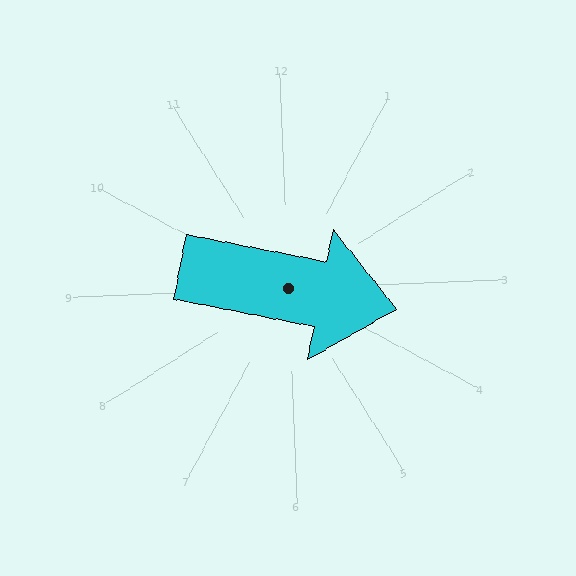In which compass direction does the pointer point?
East.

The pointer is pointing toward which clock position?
Roughly 3 o'clock.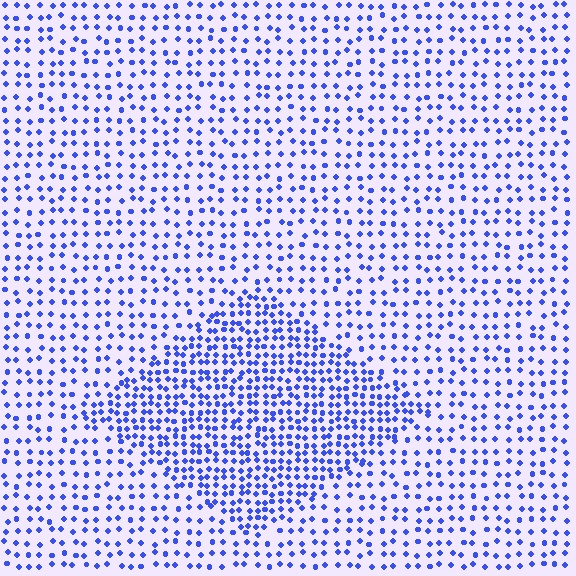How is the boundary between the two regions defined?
The boundary is defined by a change in element density (approximately 2.0x ratio). All elements are the same color, size, and shape.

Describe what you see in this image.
The image contains small blue elements arranged at two different densities. A diamond-shaped region is visible where the elements are more densely packed than the surrounding area.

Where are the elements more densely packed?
The elements are more densely packed inside the diamond boundary.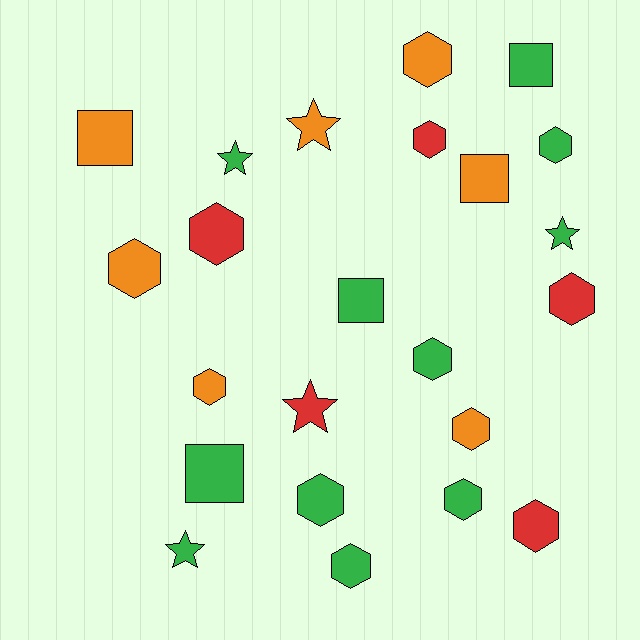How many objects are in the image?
There are 23 objects.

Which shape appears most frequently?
Hexagon, with 13 objects.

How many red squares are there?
There are no red squares.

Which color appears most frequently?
Green, with 11 objects.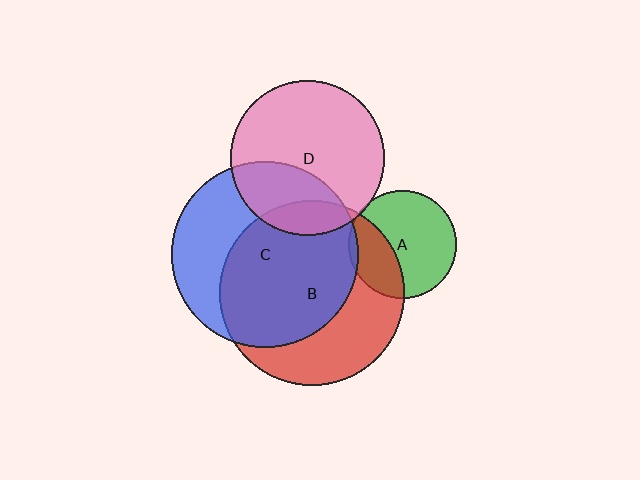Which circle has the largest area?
Circle C (blue).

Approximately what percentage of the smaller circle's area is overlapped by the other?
Approximately 60%.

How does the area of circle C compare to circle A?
Approximately 3.0 times.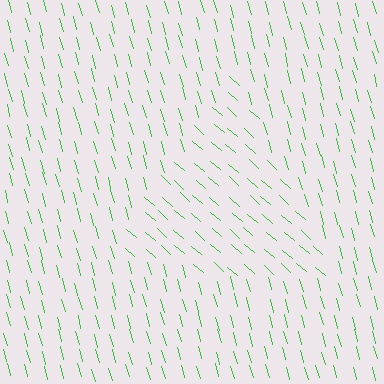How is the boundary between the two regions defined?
The boundary is defined purely by a change in line orientation (approximately 34 degrees difference). All lines are the same color and thickness.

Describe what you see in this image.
The image is filled with small green line segments. A triangle region in the image has lines oriented differently from the surrounding lines, creating a visible texture boundary.